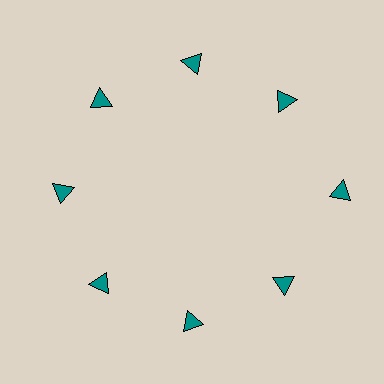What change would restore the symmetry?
The symmetry would be restored by moving it inward, back onto the ring so that all 8 triangles sit at equal angles and equal distance from the center.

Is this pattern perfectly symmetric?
No. The 8 teal triangles are arranged in a ring, but one element near the 3 o'clock position is pushed outward from the center, breaking the 8-fold rotational symmetry.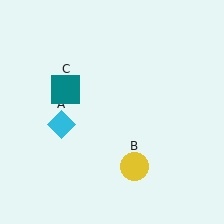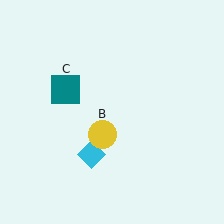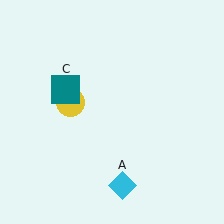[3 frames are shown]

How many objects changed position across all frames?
2 objects changed position: cyan diamond (object A), yellow circle (object B).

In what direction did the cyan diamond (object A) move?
The cyan diamond (object A) moved down and to the right.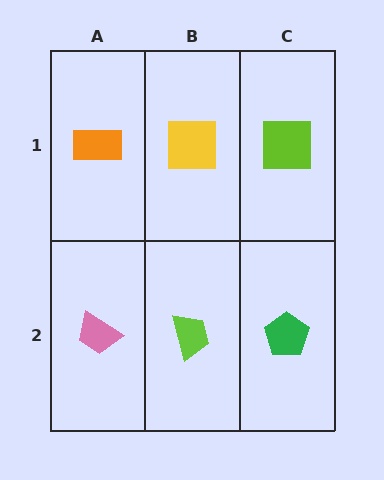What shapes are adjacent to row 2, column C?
A lime square (row 1, column C), a lime trapezoid (row 2, column B).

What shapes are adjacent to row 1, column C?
A green pentagon (row 2, column C), a yellow square (row 1, column B).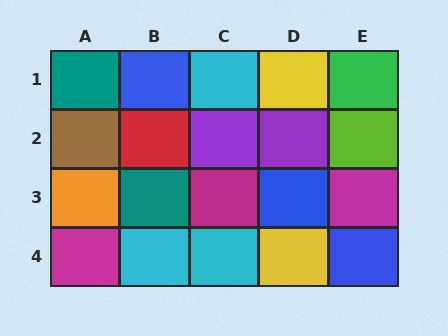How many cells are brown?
1 cell is brown.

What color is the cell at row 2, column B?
Red.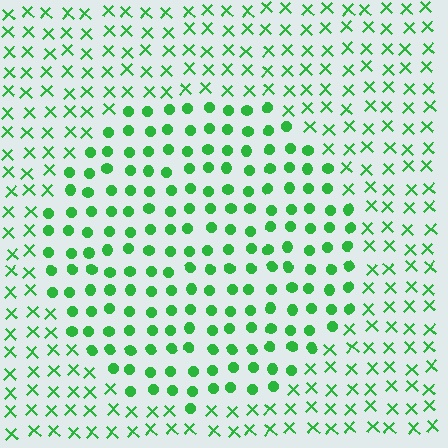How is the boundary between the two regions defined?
The boundary is defined by a change in element shape: circles inside vs. X marks outside. All elements share the same color and spacing.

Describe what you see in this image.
The image is filled with small green elements arranged in a uniform grid. A circle-shaped region contains circles, while the surrounding area contains X marks. The boundary is defined purely by the change in element shape.